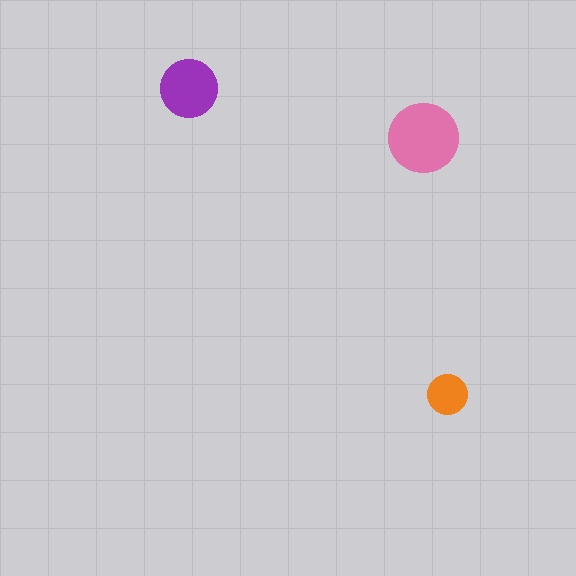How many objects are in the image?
There are 3 objects in the image.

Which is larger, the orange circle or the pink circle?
The pink one.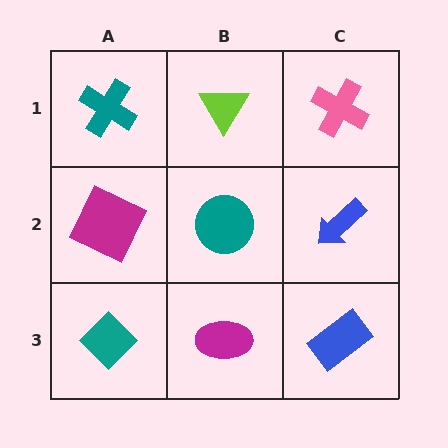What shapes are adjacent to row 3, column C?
A blue arrow (row 2, column C), a magenta ellipse (row 3, column B).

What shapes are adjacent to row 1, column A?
A magenta square (row 2, column A), a lime triangle (row 1, column B).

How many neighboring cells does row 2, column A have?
3.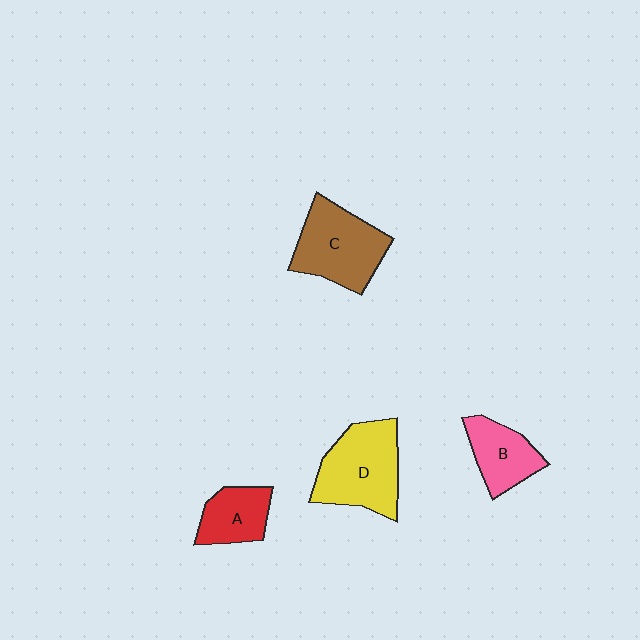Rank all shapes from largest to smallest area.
From largest to smallest: D (yellow), C (brown), B (pink), A (red).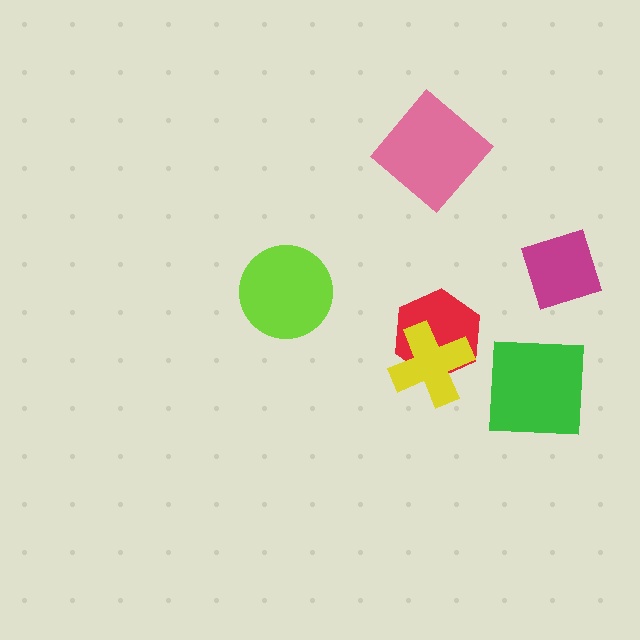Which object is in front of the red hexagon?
The yellow cross is in front of the red hexagon.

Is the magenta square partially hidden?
No, no other shape covers it.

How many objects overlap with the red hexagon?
1 object overlaps with the red hexagon.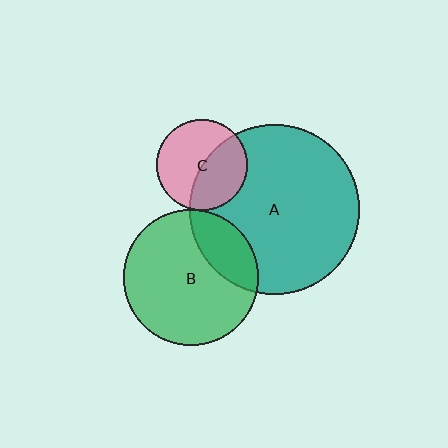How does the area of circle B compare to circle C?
Approximately 2.2 times.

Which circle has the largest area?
Circle A (teal).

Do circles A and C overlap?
Yes.